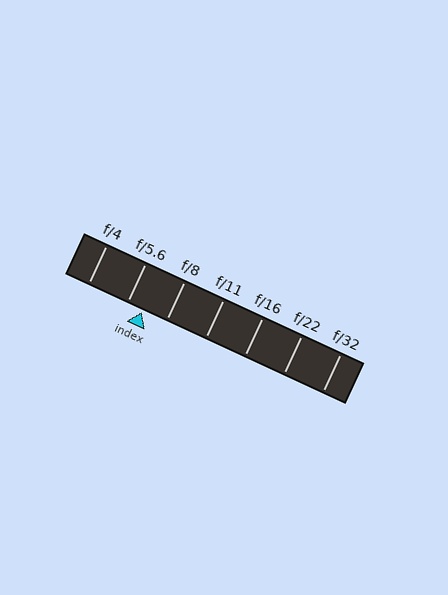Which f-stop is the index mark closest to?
The index mark is closest to f/5.6.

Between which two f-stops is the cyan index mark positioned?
The index mark is between f/5.6 and f/8.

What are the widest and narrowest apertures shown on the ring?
The widest aperture shown is f/4 and the narrowest is f/32.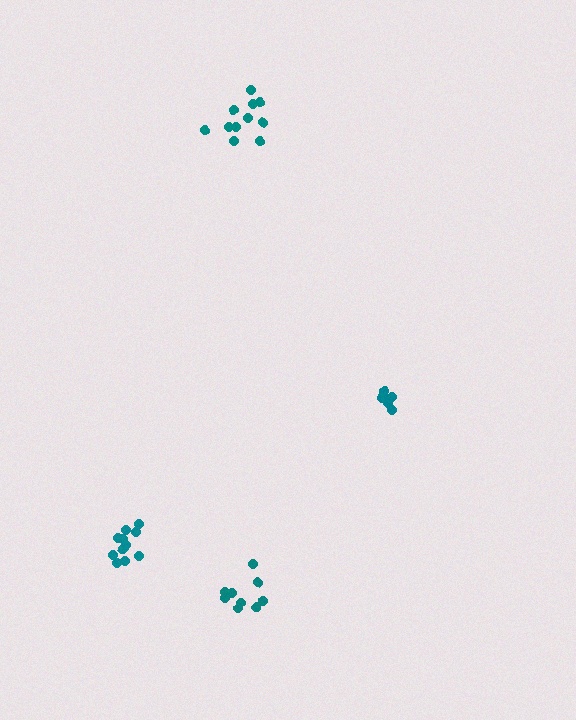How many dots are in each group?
Group 1: 11 dots, Group 2: 9 dots, Group 3: 7 dots, Group 4: 12 dots (39 total).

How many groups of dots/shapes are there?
There are 4 groups.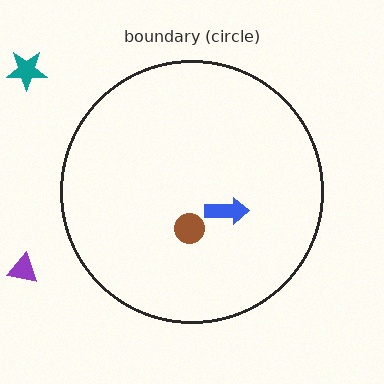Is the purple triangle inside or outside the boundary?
Outside.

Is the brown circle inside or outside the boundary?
Inside.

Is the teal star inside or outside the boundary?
Outside.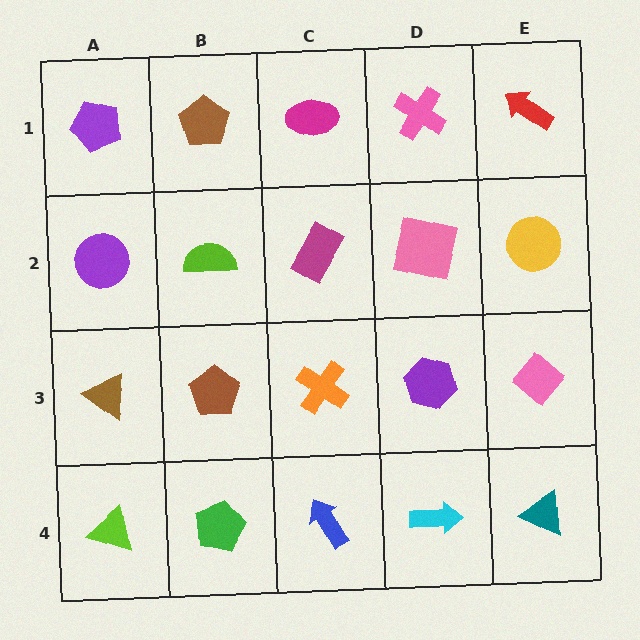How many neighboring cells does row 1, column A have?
2.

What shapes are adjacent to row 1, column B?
A lime semicircle (row 2, column B), a purple pentagon (row 1, column A), a magenta ellipse (row 1, column C).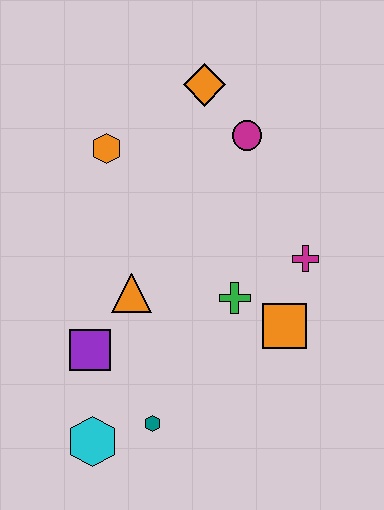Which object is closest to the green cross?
The orange square is closest to the green cross.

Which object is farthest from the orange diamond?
The cyan hexagon is farthest from the orange diamond.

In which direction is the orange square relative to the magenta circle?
The orange square is below the magenta circle.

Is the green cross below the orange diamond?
Yes